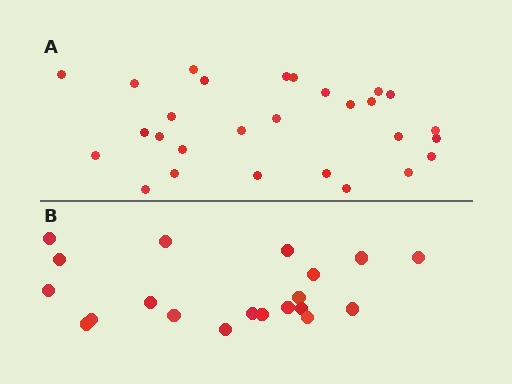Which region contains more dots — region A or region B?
Region A (the top region) has more dots.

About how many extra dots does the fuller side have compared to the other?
Region A has roughly 8 or so more dots than region B.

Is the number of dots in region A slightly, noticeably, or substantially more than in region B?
Region A has noticeably more, but not dramatically so. The ratio is roughly 1.4 to 1.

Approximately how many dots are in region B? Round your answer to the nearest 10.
About 20 dots.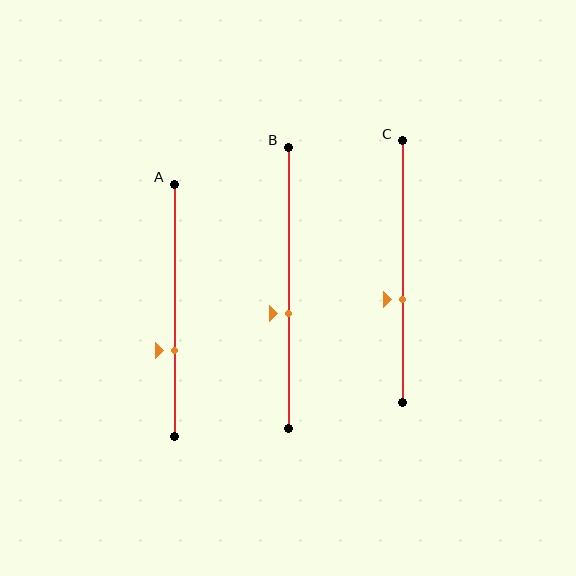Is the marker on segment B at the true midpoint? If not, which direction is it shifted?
No, the marker on segment B is shifted downward by about 9% of the segment length.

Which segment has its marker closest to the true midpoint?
Segment B has its marker closest to the true midpoint.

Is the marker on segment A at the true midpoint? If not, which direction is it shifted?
No, the marker on segment A is shifted downward by about 16% of the segment length.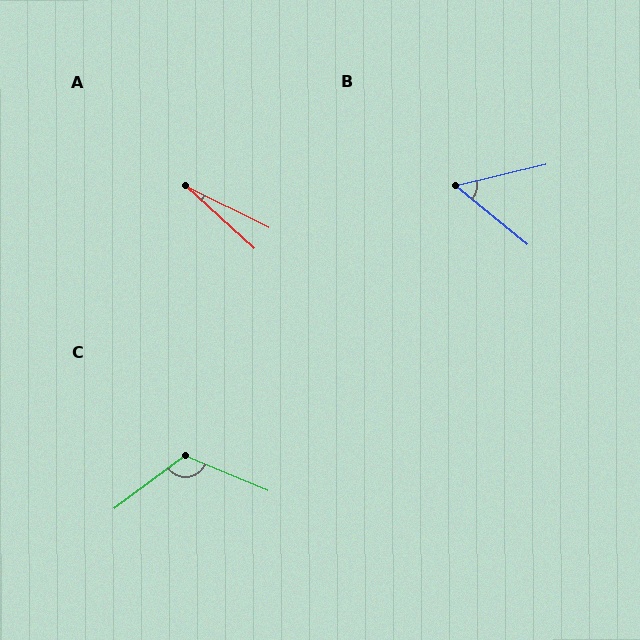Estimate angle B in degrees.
Approximately 53 degrees.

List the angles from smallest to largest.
A (16°), B (53°), C (120°).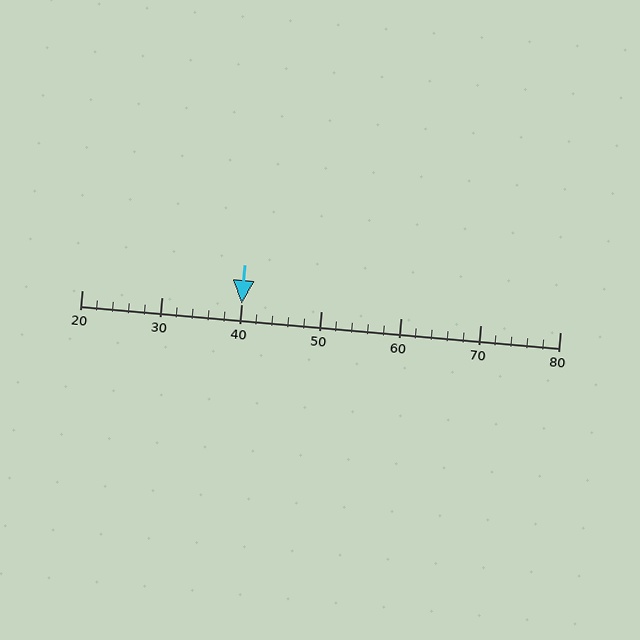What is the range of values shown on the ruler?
The ruler shows values from 20 to 80.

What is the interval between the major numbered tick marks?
The major tick marks are spaced 10 units apart.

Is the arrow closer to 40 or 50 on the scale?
The arrow is closer to 40.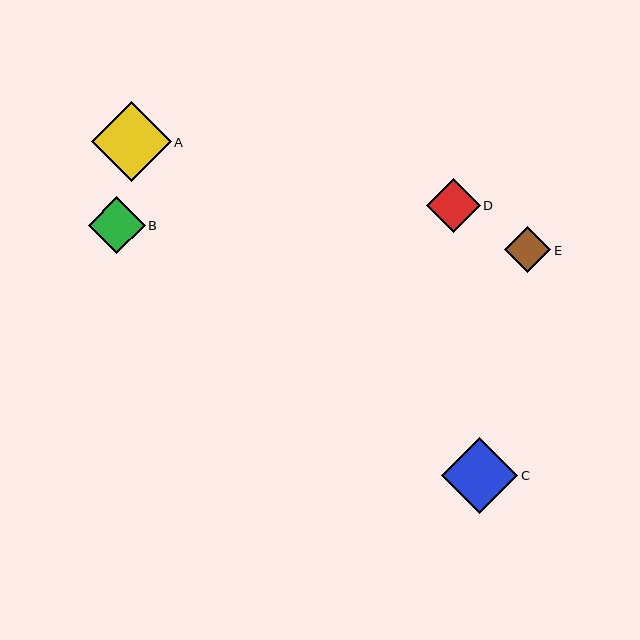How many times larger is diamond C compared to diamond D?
Diamond C is approximately 1.4 times the size of diamond D.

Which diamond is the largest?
Diamond A is the largest with a size of approximately 79 pixels.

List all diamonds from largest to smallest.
From largest to smallest: A, C, B, D, E.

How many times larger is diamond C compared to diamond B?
Diamond C is approximately 1.3 times the size of diamond B.